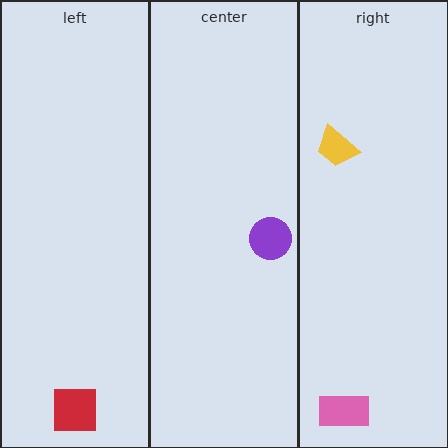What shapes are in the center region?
The purple circle.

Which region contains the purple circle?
The center region.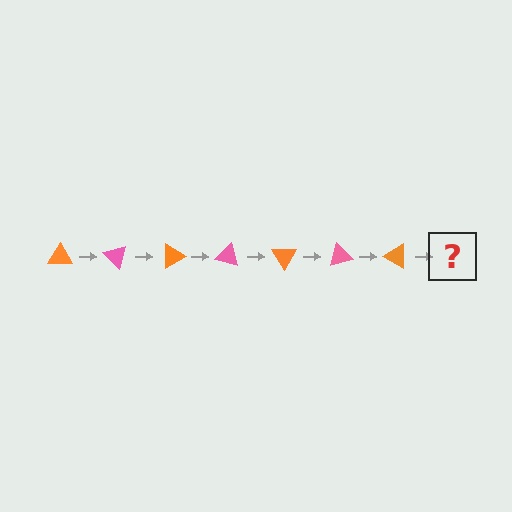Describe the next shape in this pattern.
It should be a pink triangle, rotated 315 degrees from the start.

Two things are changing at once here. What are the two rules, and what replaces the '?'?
The two rules are that it rotates 45 degrees each step and the color cycles through orange and pink. The '?' should be a pink triangle, rotated 315 degrees from the start.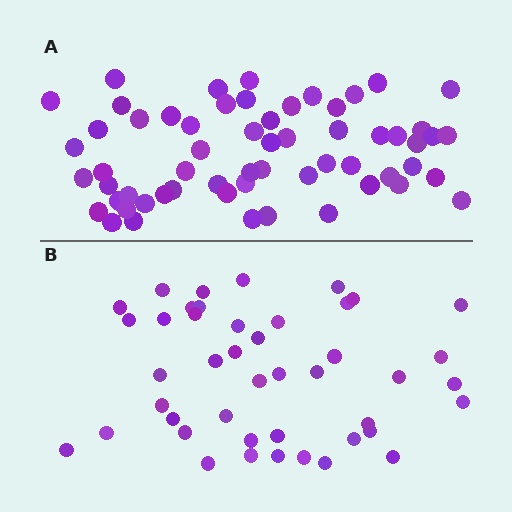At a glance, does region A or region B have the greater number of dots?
Region A (the top region) has more dots.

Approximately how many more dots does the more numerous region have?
Region A has approximately 15 more dots than region B.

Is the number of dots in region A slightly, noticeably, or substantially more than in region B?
Region A has noticeably more, but not dramatically so. The ratio is roughly 1.4 to 1.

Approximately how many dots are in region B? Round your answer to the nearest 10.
About 40 dots. (The exact count is 44, which rounds to 40.)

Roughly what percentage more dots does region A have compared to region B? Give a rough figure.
About 35% more.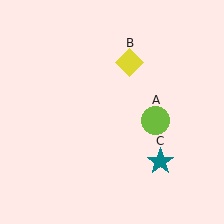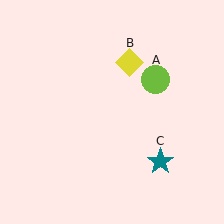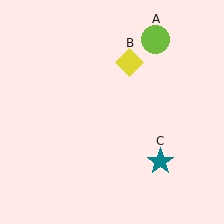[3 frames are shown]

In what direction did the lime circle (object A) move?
The lime circle (object A) moved up.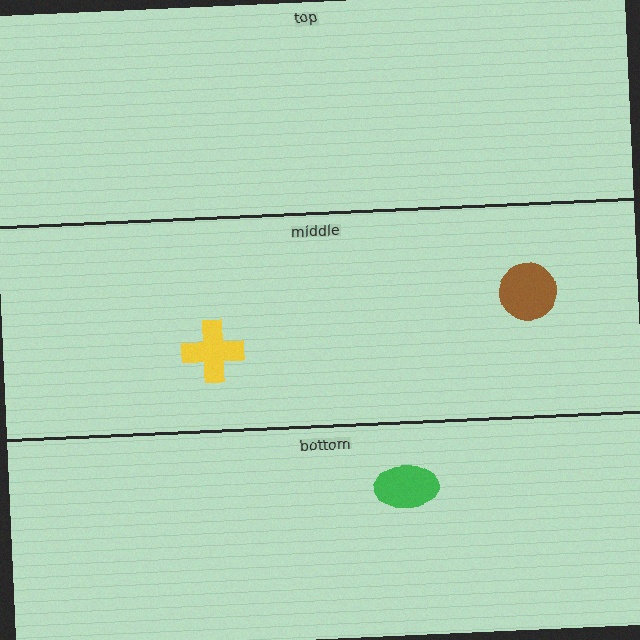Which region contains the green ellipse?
The bottom region.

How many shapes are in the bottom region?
1.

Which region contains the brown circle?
The middle region.